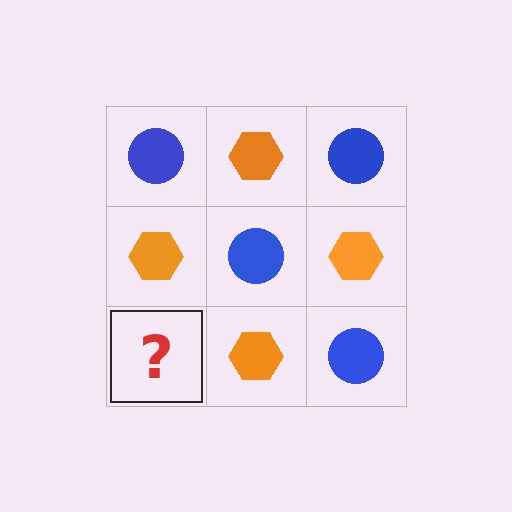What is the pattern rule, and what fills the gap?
The rule is that it alternates blue circle and orange hexagon in a checkerboard pattern. The gap should be filled with a blue circle.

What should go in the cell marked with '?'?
The missing cell should contain a blue circle.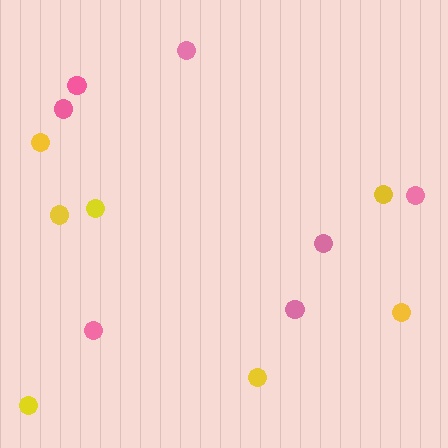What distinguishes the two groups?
There are 2 groups: one group of pink circles (7) and one group of yellow circles (7).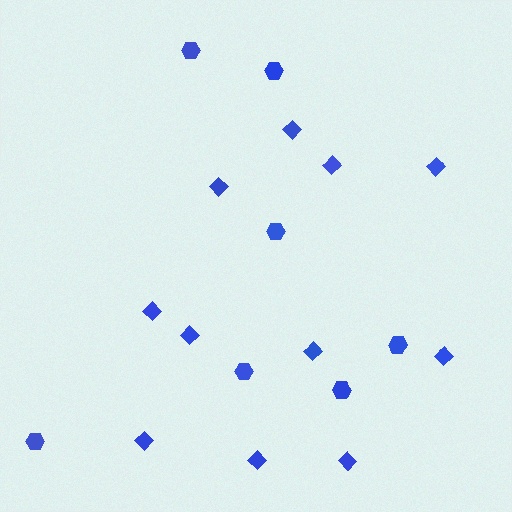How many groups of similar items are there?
There are 2 groups: one group of hexagons (7) and one group of diamonds (11).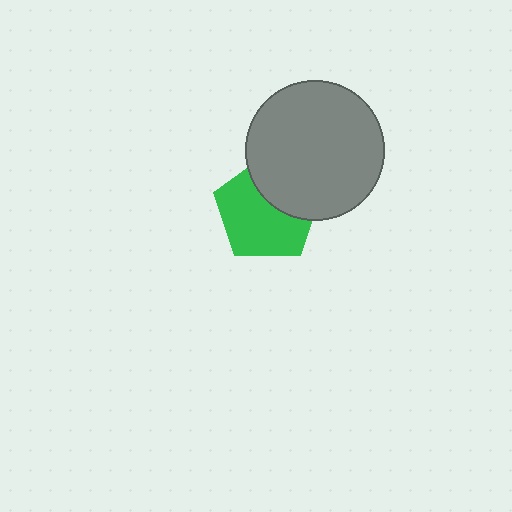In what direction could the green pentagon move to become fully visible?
The green pentagon could move toward the lower-left. That would shift it out from behind the gray circle entirely.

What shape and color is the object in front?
The object in front is a gray circle.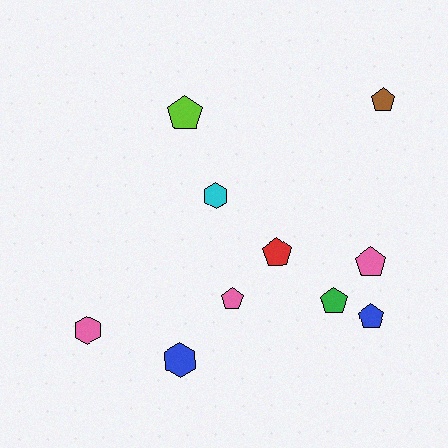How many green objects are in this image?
There is 1 green object.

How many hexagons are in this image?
There are 3 hexagons.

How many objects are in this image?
There are 10 objects.